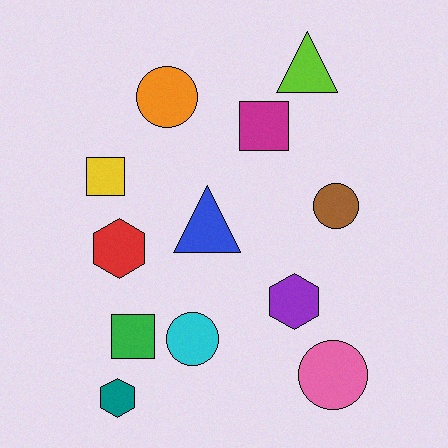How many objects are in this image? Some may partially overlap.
There are 12 objects.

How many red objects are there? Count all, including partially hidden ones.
There is 1 red object.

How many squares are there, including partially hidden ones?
There are 3 squares.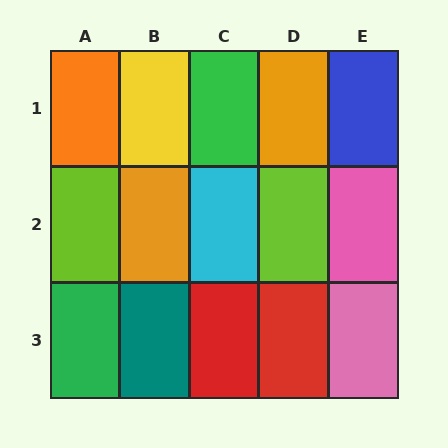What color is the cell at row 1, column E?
Blue.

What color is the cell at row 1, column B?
Yellow.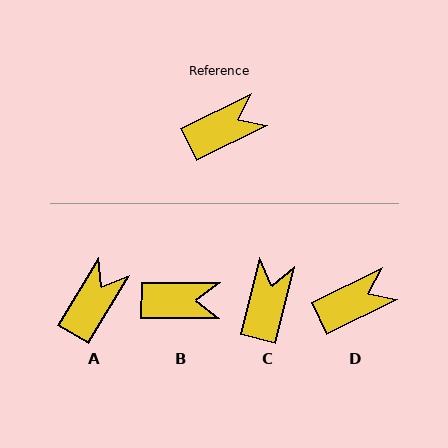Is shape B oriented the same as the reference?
No, it is off by about 27 degrees.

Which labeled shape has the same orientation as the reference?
D.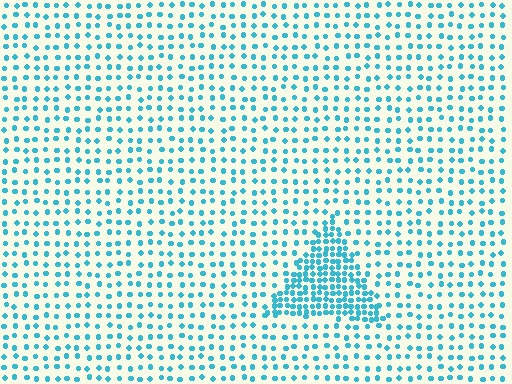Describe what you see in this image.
The image contains small cyan elements arranged at two different densities. A triangle-shaped region is visible where the elements are more densely packed than the surrounding area.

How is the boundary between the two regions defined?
The boundary is defined by a change in element density (approximately 2.6x ratio). All elements are the same color, size, and shape.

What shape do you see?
I see a triangle.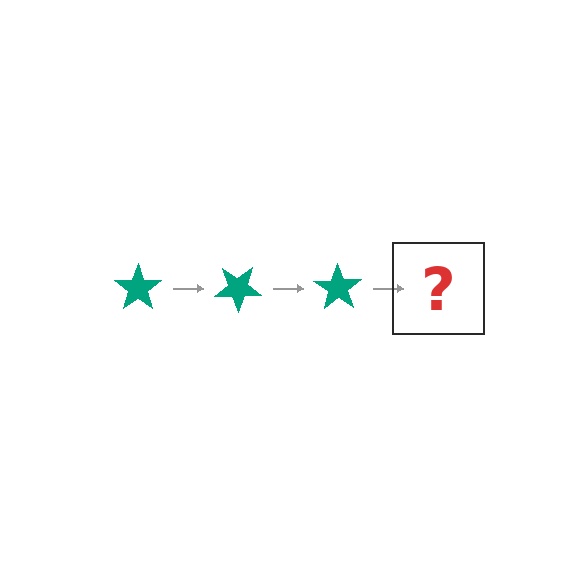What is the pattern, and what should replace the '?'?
The pattern is that the star rotates 35 degrees each step. The '?' should be a teal star rotated 105 degrees.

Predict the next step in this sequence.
The next step is a teal star rotated 105 degrees.